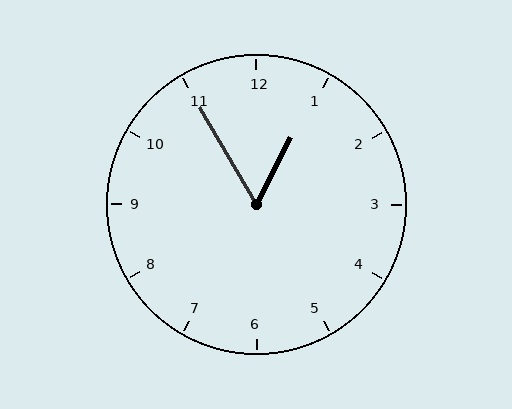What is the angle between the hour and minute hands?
Approximately 58 degrees.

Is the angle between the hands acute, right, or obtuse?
It is acute.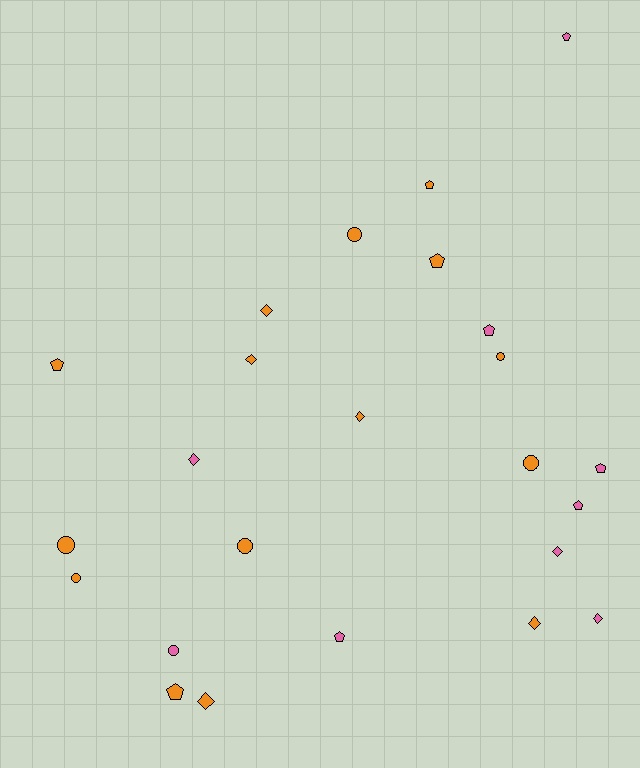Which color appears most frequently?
Orange, with 15 objects.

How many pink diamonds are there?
There are 3 pink diamonds.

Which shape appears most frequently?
Pentagon, with 9 objects.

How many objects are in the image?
There are 24 objects.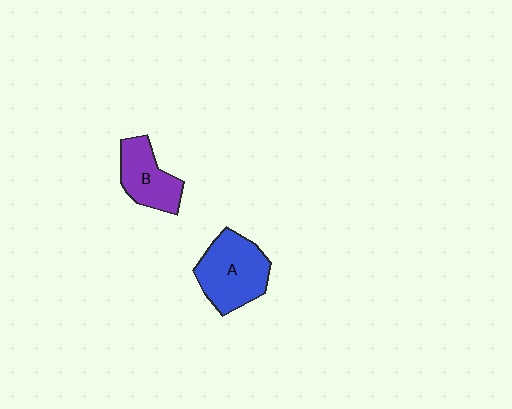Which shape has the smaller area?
Shape B (purple).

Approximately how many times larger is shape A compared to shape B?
Approximately 1.4 times.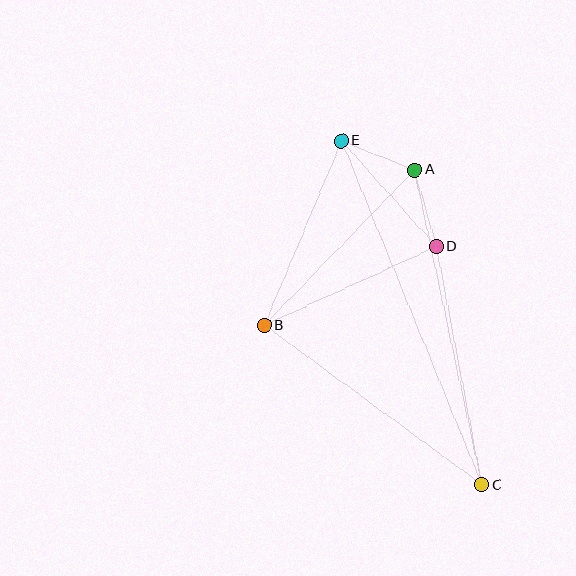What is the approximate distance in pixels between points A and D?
The distance between A and D is approximately 79 pixels.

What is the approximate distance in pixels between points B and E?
The distance between B and E is approximately 200 pixels.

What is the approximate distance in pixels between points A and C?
The distance between A and C is approximately 322 pixels.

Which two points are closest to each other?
Points A and E are closest to each other.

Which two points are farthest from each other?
Points C and E are farthest from each other.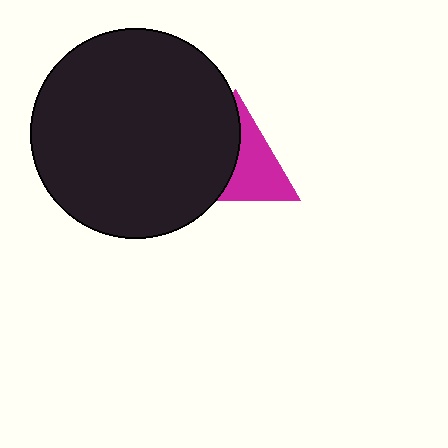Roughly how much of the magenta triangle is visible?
About half of it is visible (roughly 51%).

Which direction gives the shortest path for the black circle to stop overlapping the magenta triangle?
Moving left gives the shortest separation.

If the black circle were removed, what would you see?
You would see the complete magenta triangle.